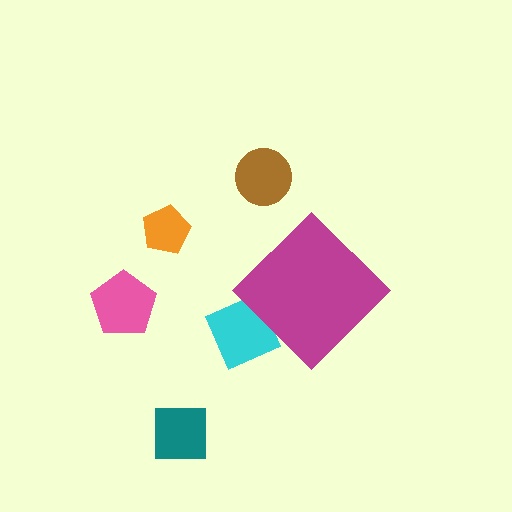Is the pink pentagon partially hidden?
No, the pink pentagon is fully visible.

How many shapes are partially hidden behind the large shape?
1 shape is partially hidden.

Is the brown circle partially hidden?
No, the brown circle is fully visible.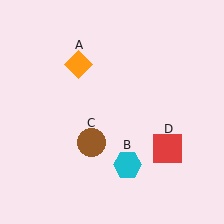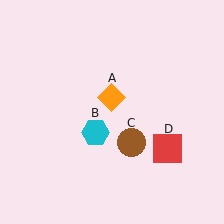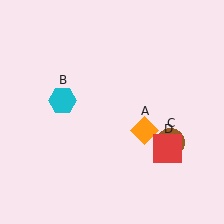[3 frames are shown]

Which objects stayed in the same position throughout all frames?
Red square (object D) remained stationary.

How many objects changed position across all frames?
3 objects changed position: orange diamond (object A), cyan hexagon (object B), brown circle (object C).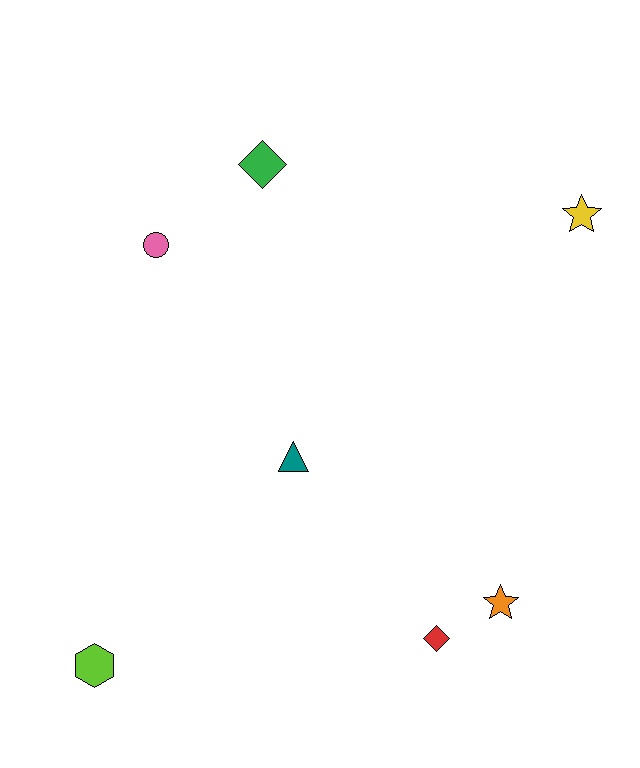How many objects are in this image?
There are 7 objects.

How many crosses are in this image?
There are no crosses.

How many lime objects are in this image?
There is 1 lime object.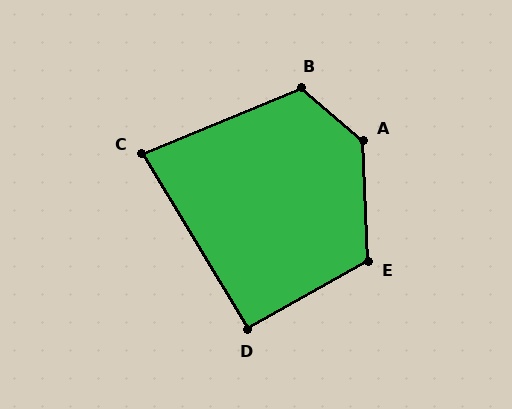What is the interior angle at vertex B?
Approximately 117 degrees (obtuse).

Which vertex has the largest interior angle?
A, at approximately 132 degrees.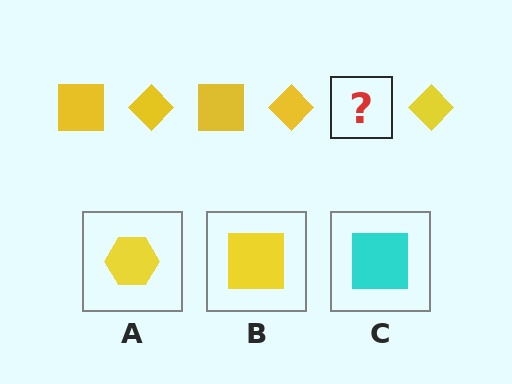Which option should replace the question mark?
Option B.